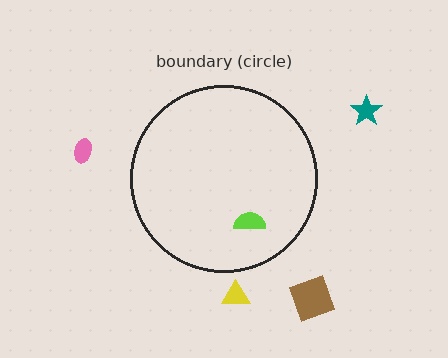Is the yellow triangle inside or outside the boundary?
Outside.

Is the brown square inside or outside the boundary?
Outside.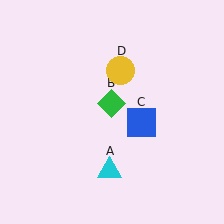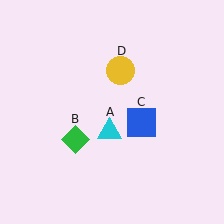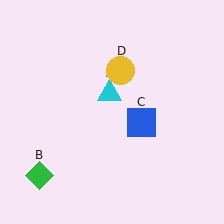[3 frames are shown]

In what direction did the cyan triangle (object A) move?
The cyan triangle (object A) moved up.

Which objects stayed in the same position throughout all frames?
Blue square (object C) and yellow circle (object D) remained stationary.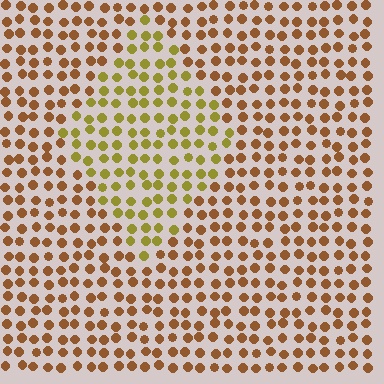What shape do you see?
I see a diamond.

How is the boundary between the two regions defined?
The boundary is defined purely by a slight shift in hue (about 35 degrees). Spacing, size, and orientation are identical on both sides.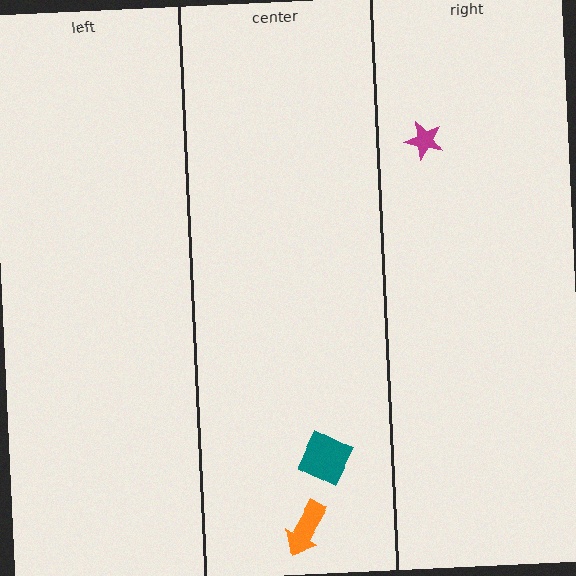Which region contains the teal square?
The center region.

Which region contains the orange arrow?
The center region.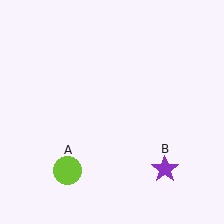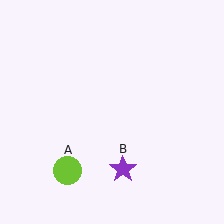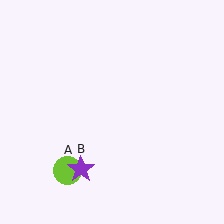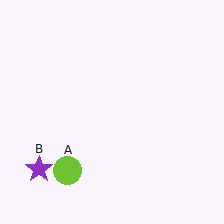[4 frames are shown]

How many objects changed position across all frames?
1 object changed position: purple star (object B).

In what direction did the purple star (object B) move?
The purple star (object B) moved left.